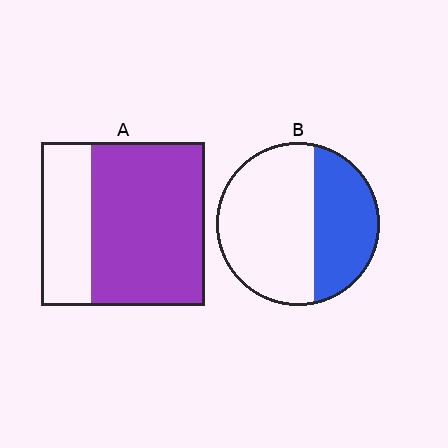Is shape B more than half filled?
No.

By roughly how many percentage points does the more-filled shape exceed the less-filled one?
By roughly 30 percentage points (A over B).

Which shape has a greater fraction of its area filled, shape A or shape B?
Shape A.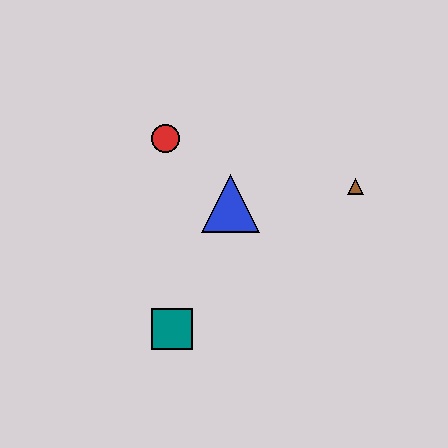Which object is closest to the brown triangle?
The blue triangle is closest to the brown triangle.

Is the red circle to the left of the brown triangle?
Yes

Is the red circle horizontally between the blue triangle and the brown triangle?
No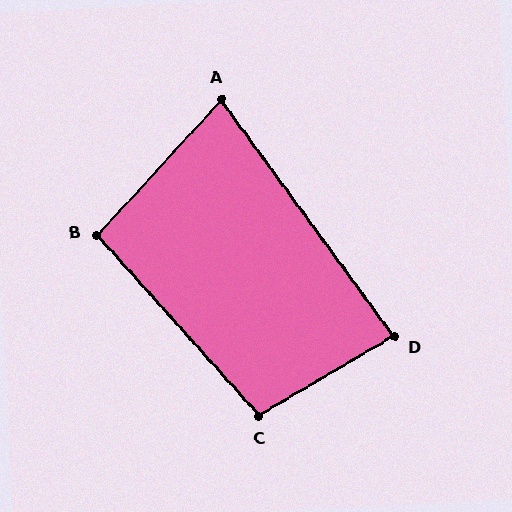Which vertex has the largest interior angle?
C, at approximately 101 degrees.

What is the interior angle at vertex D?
Approximately 84 degrees (acute).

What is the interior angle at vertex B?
Approximately 96 degrees (obtuse).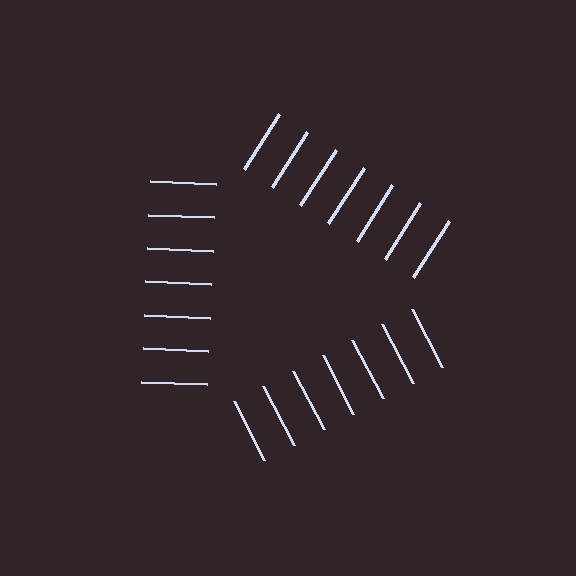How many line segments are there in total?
21 — 7 along each of the 3 edges.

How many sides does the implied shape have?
3 sides — the line-ends trace a triangle.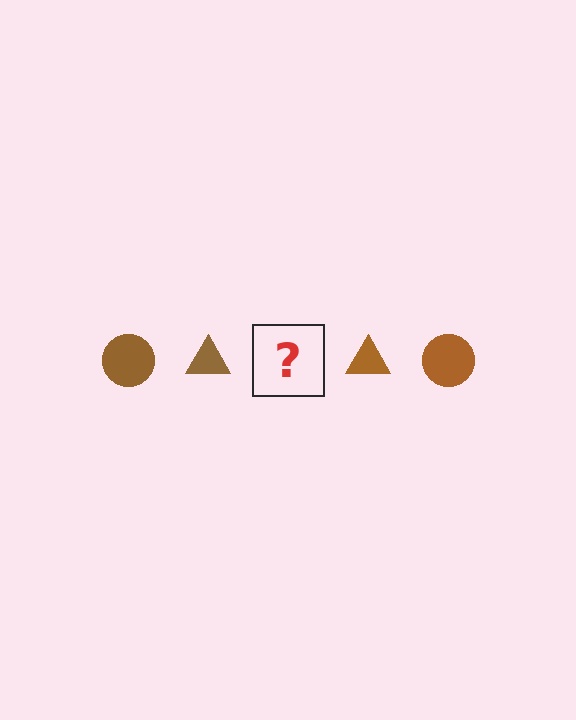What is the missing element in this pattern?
The missing element is a brown circle.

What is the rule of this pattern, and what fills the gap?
The rule is that the pattern cycles through circle, triangle shapes in brown. The gap should be filled with a brown circle.